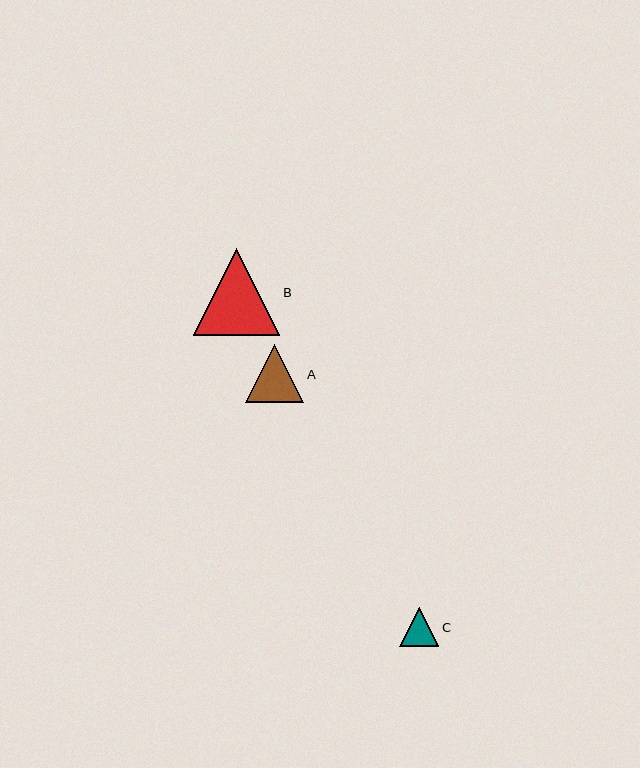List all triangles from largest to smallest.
From largest to smallest: B, A, C.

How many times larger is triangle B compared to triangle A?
Triangle B is approximately 1.5 times the size of triangle A.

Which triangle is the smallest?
Triangle C is the smallest with a size of approximately 39 pixels.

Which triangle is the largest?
Triangle B is the largest with a size of approximately 86 pixels.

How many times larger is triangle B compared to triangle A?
Triangle B is approximately 1.5 times the size of triangle A.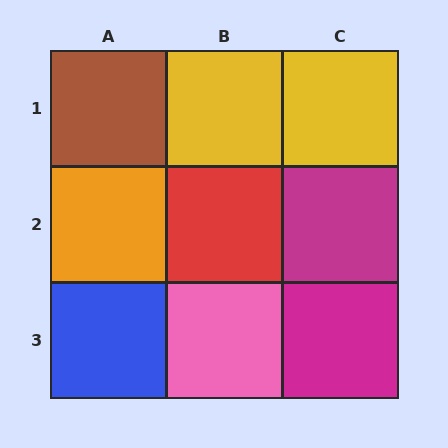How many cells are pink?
1 cell is pink.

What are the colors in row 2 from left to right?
Orange, red, magenta.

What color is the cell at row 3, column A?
Blue.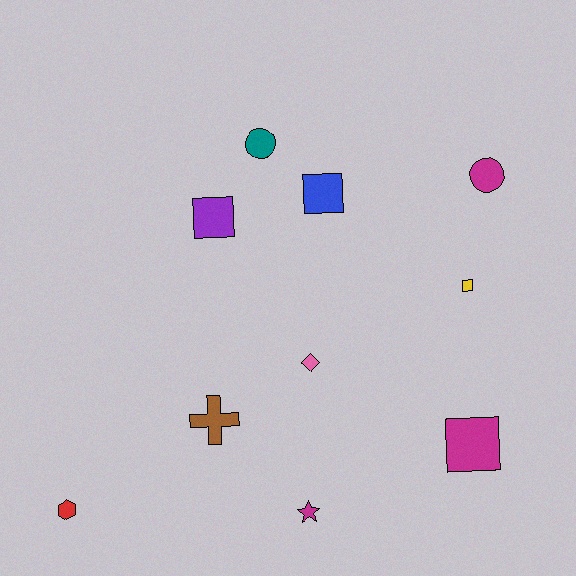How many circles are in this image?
There are 2 circles.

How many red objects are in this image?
There is 1 red object.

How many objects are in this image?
There are 10 objects.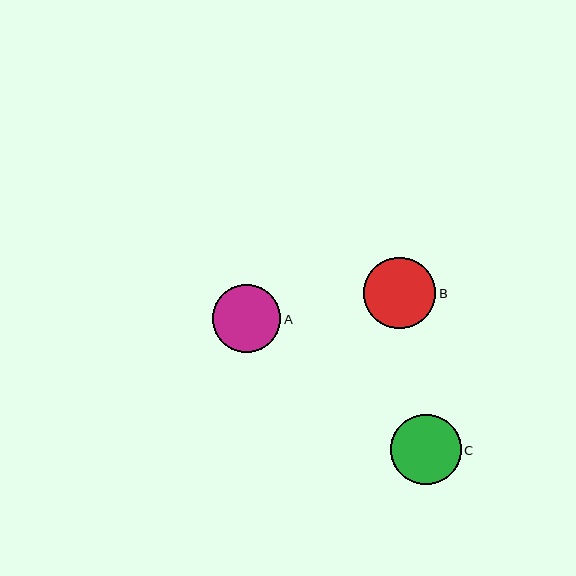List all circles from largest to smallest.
From largest to smallest: B, C, A.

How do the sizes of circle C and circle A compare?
Circle C and circle A are approximately the same size.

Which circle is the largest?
Circle B is the largest with a size of approximately 72 pixels.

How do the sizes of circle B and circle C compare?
Circle B and circle C are approximately the same size.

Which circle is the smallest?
Circle A is the smallest with a size of approximately 69 pixels.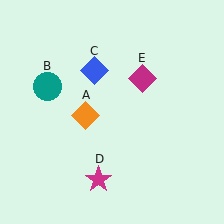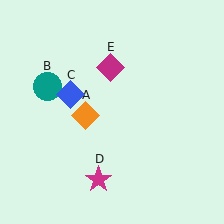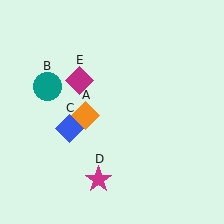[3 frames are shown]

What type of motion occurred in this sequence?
The blue diamond (object C), magenta diamond (object E) rotated counterclockwise around the center of the scene.